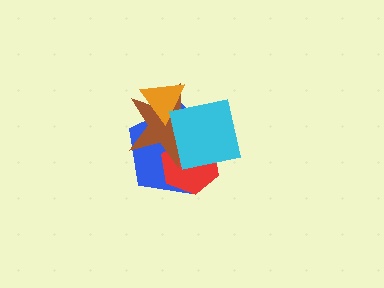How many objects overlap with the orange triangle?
2 objects overlap with the orange triangle.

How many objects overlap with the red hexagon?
3 objects overlap with the red hexagon.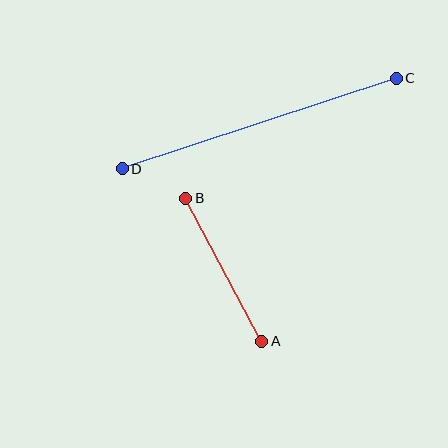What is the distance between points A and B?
The distance is approximately 162 pixels.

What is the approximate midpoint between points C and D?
The midpoint is at approximately (259, 123) pixels.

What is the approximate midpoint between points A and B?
The midpoint is at approximately (224, 270) pixels.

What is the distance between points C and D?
The distance is approximately 288 pixels.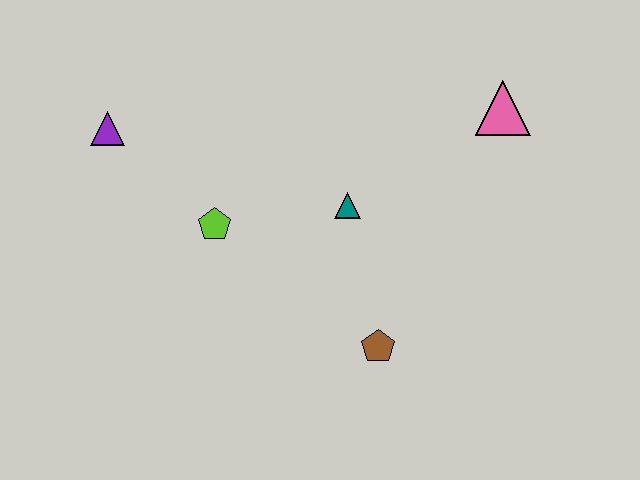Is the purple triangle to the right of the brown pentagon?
No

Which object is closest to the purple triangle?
The lime pentagon is closest to the purple triangle.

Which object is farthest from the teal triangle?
The purple triangle is farthest from the teal triangle.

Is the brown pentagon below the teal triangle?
Yes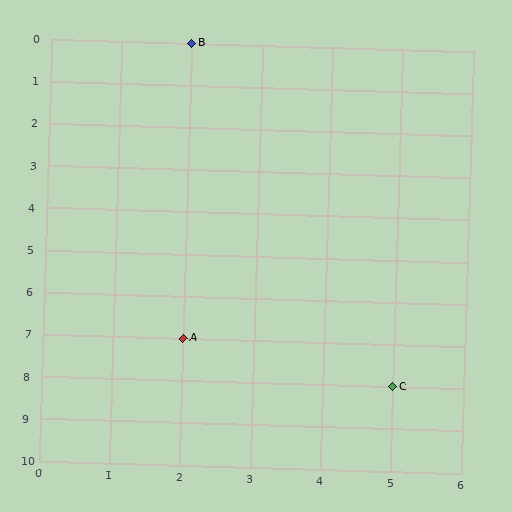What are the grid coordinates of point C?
Point C is at grid coordinates (5, 8).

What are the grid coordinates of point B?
Point B is at grid coordinates (2, 0).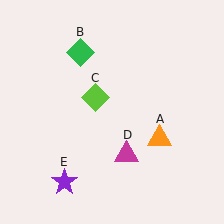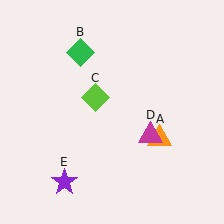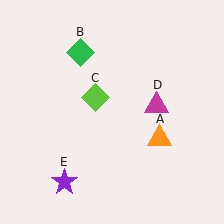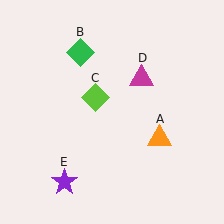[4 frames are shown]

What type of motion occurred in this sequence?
The magenta triangle (object D) rotated counterclockwise around the center of the scene.